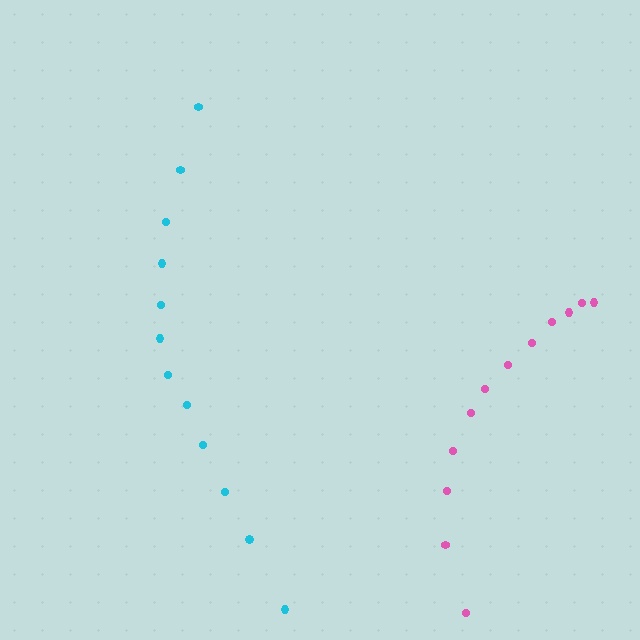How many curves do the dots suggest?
There are 2 distinct paths.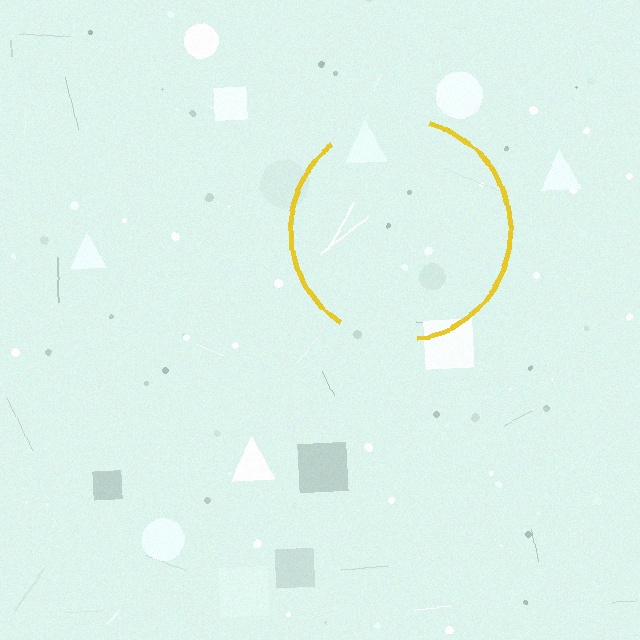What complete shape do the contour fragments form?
The contour fragments form a circle.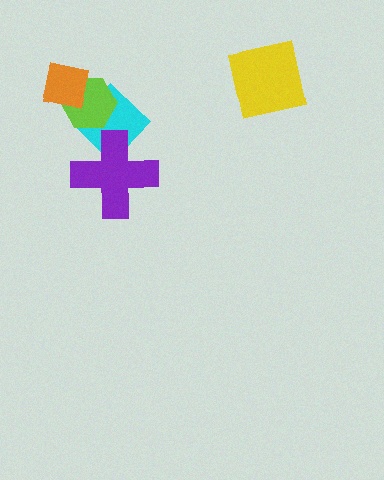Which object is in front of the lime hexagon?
The orange square is in front of the lime hexagon.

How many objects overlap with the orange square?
2 objects overlap with the orange square.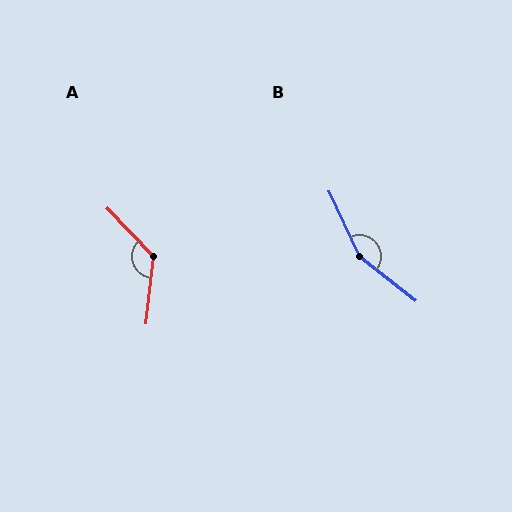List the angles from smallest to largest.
A (130°), B (153°).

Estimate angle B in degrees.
Approximately 153 degrees.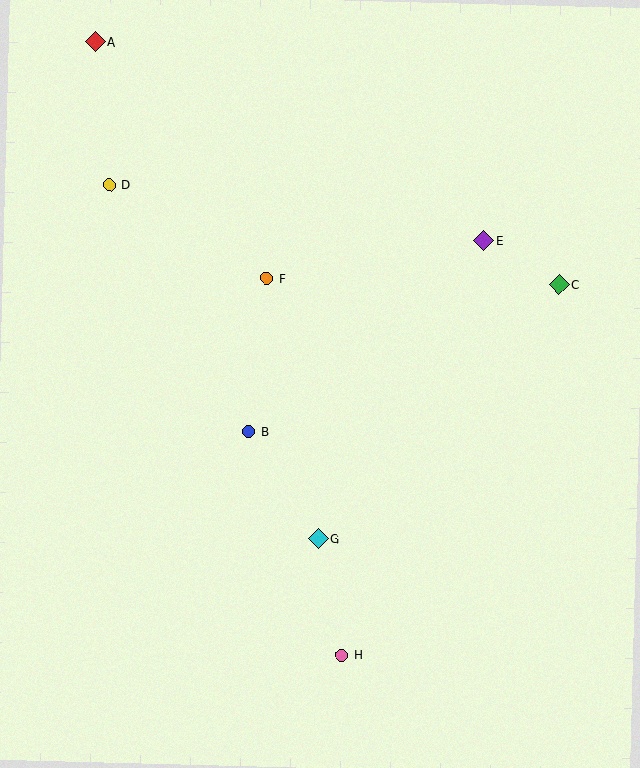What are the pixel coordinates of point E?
Point E is at (483, 240).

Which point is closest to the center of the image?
Point B at (249, 431) is closest to the center.